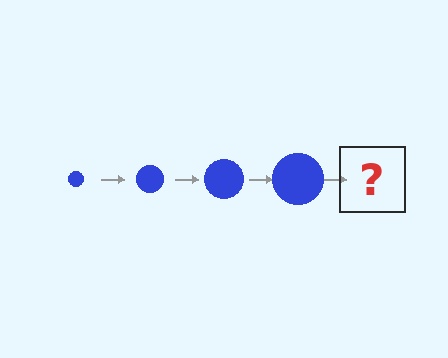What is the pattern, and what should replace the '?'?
The pattern is that the circle gets progressively larger each step. The '?' should be a blue circle, larger than the previous one.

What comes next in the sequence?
The next element should be a blue circle, larger than the previous one.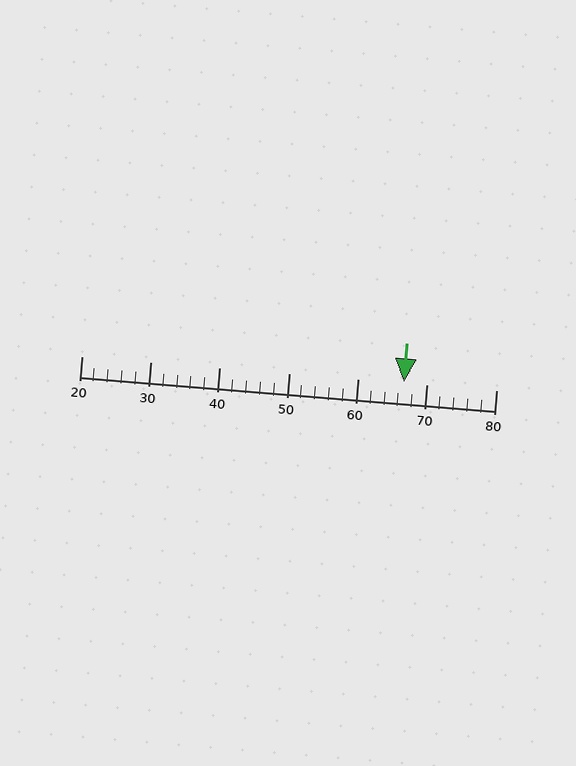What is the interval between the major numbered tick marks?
The major tick marks are spaced 10 units apart.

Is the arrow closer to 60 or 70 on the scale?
The arrow is closer to 70.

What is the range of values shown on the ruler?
The ruler shows values from 20 to 80.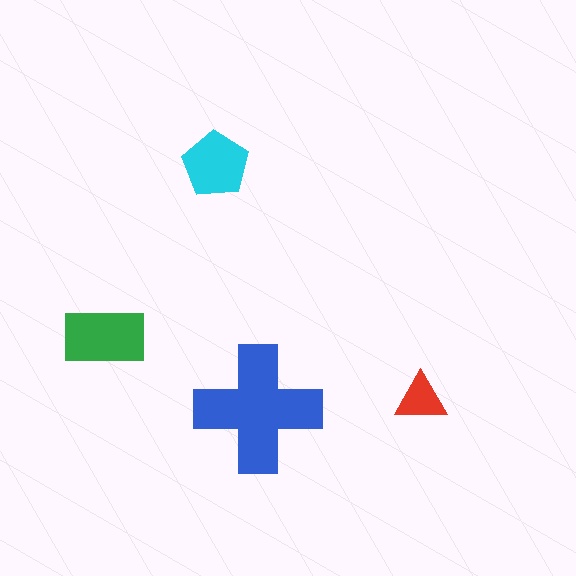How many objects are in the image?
There are 4 objects in the image.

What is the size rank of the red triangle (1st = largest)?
4th.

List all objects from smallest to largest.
The red triangle, the cyan pentagon, the green rectangle, the blue cross.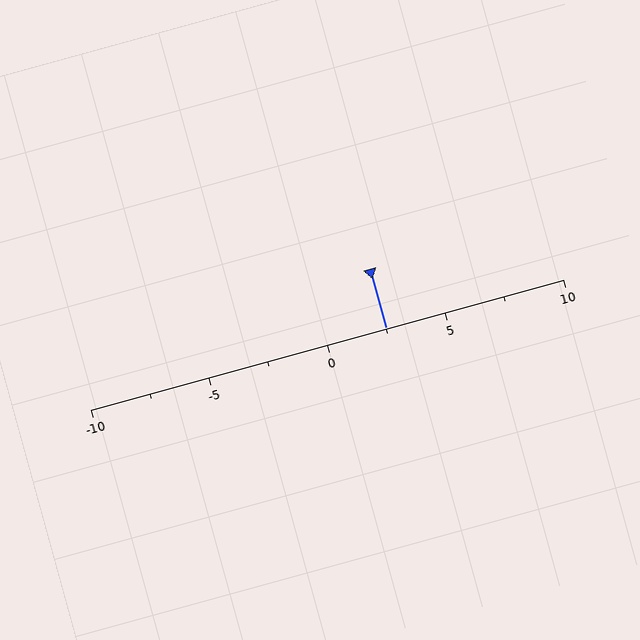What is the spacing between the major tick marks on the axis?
The major ticks are spaced 5 apart.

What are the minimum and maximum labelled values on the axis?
The axis runs from -10 to 10.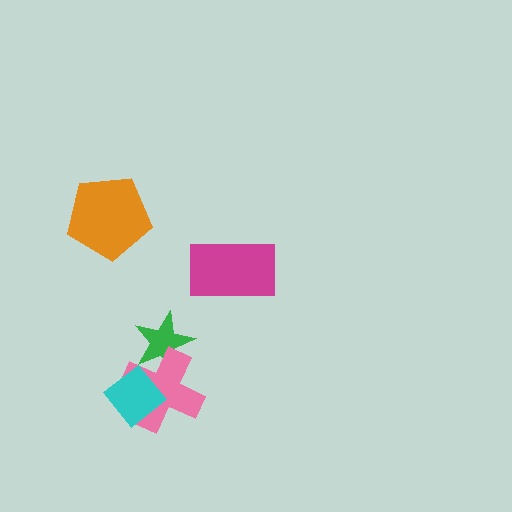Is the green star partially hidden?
Yes, it is partially covered by another shape.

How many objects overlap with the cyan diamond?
1 object overlaps with the cyan diamond.